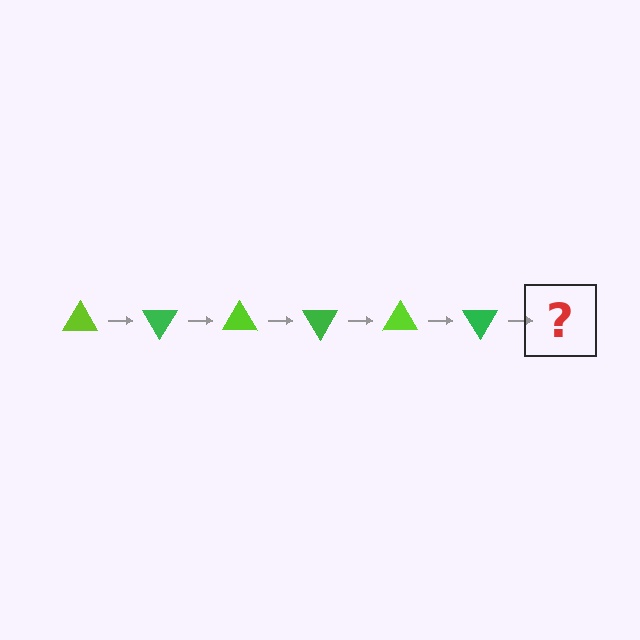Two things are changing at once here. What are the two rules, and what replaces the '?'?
The two rules are that it rotates 60 degrees each step and the color cycles through lime and green. The '?' should be a lime triangle, rotated 360 degrees from the start.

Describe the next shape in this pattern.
It should be a lime triangle, rotated 360 degrees from the start.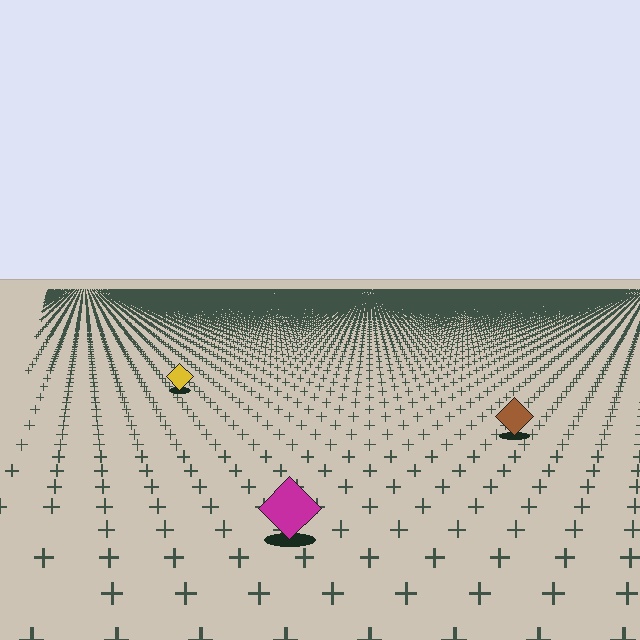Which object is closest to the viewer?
The magenta diamond is closest. The texture marks near it are larger and more spread out.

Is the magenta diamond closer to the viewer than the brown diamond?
Yes. The magenta diamond is closer — you can tell from the texture gradient: the ground texture is coarser near it.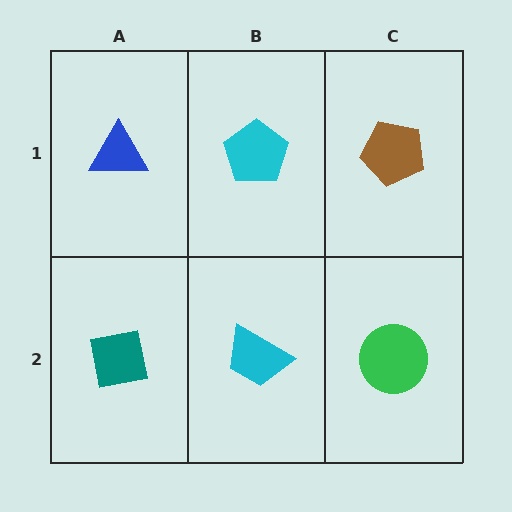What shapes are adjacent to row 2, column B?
A cyan pentagon (row 1, column B), a teal square (row 2, column A), a green circle (row 2, column C).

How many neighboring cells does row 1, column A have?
2.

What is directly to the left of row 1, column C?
A cyan pentagon.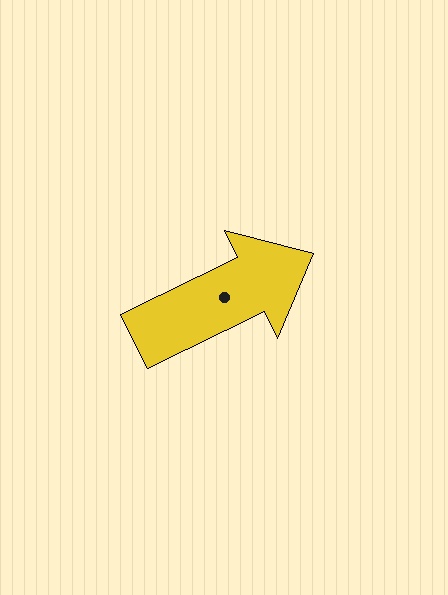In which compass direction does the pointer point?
Northeast.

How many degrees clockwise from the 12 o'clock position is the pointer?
Approximately 64 degrees.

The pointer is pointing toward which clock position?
Roughly 2 o'clock.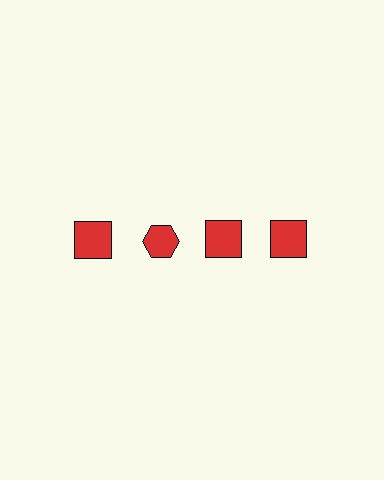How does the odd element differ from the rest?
It has a different shape: hexagon instead of square.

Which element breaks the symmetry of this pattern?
The red hexagon in the top row, second from left column breaks the symmetry. All other shapes are red squares.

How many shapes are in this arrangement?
There are 4 shapes arranged in a grid pattern.